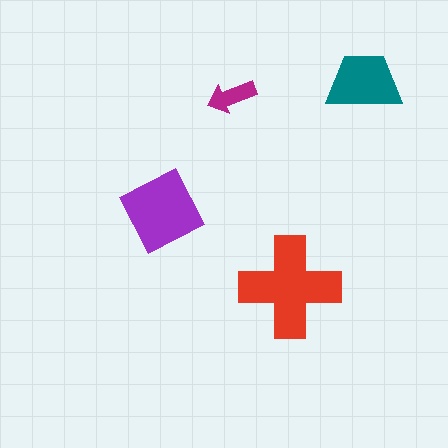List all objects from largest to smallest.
The red cross, the purple diamond, the teal trapezoid, the magenta arrow.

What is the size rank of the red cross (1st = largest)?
1st.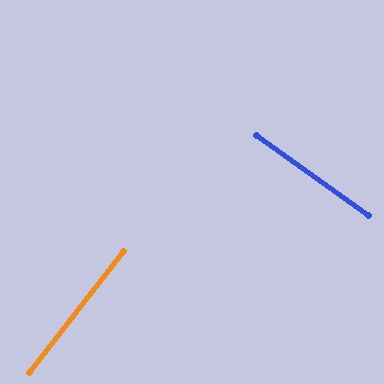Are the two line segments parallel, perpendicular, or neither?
Perpendicular — they meet at approximately 88°.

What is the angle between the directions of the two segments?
Approximately 88 degrees.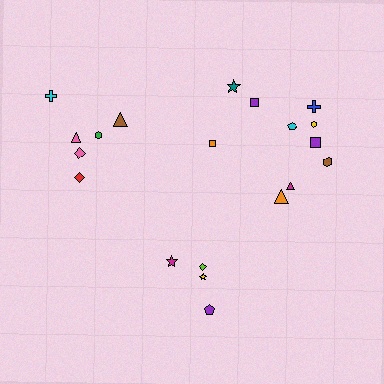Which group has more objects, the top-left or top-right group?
The top-right group.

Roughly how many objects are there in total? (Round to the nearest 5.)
Roughly 20 objects in total.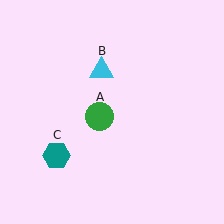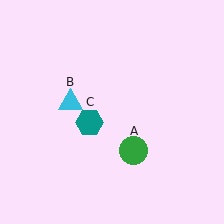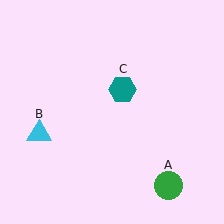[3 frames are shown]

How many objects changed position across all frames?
3 objects changed position: green circle (object A), cyan triangle (object B), teal hexagon (object C).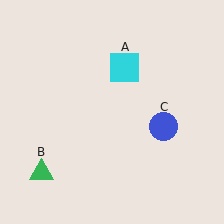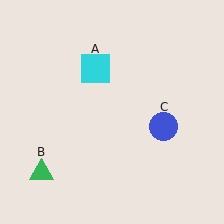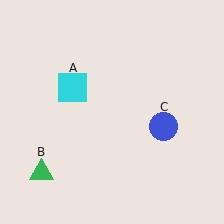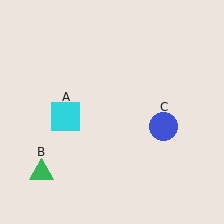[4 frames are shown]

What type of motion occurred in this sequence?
The cyan square (object A) rotated counterclockwise around the center of the scene.